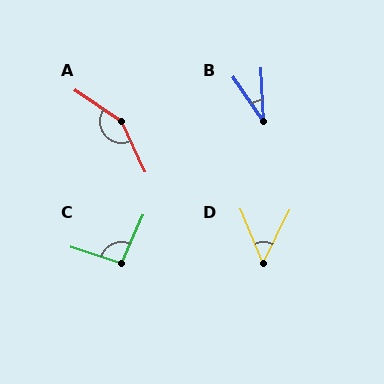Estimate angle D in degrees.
Approximately 49 degrees.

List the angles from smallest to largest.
B (32°), D (49°), C (96°), A (149°).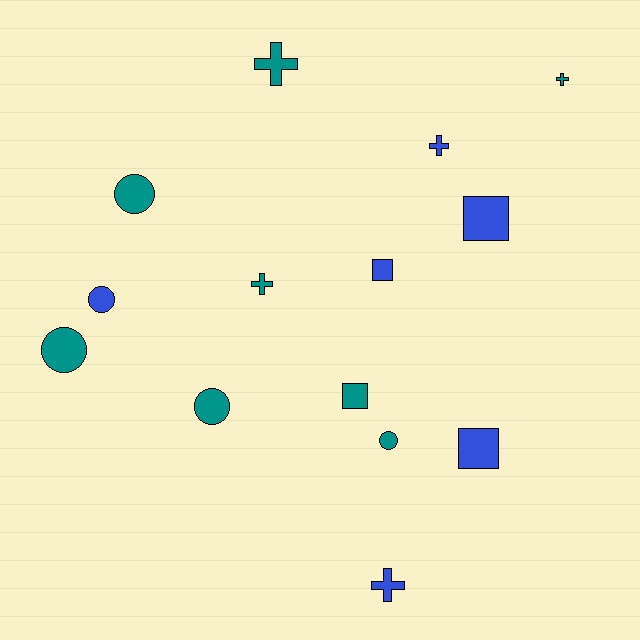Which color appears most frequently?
Teal, with 8 objects.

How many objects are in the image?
There are 14 objects.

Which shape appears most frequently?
Cross, with 5 objects.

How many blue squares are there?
There are 3 blue squares.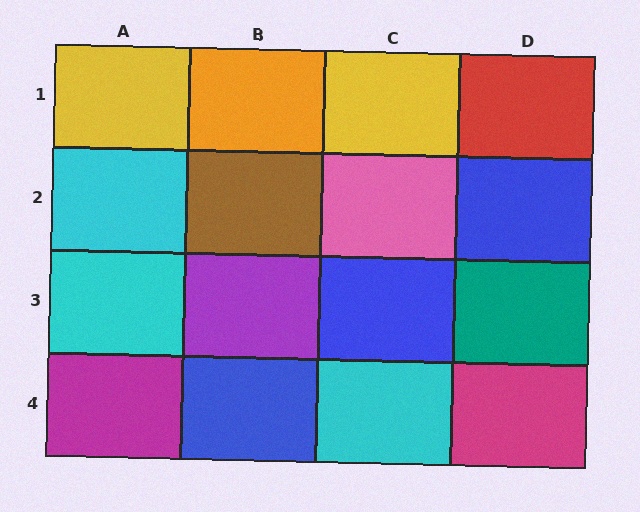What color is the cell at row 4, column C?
Cyan.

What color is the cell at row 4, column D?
Magenta.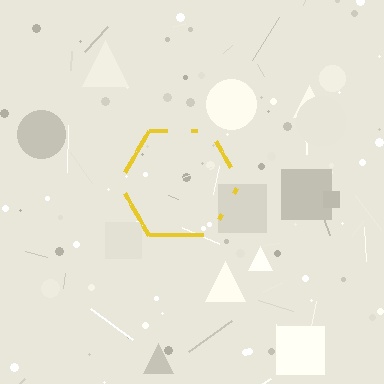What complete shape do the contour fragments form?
The contour fragments form a hexagon.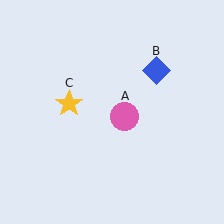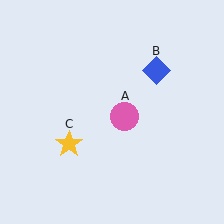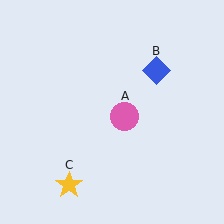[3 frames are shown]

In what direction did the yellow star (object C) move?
The yellow star (object C) moved down.